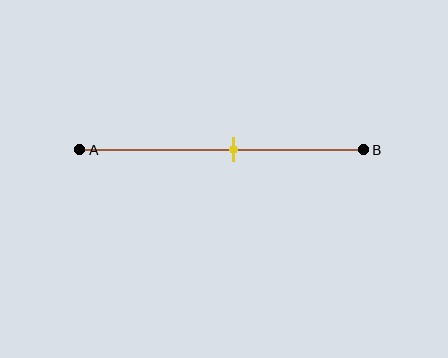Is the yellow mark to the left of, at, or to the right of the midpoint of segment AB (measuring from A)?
The yellow mark is to the right of the midpoint of segment AB.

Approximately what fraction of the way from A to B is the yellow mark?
The yellow mark is approximately 55% of the way from A to B.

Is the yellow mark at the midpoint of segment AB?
No, the mark is at about 55% from A, not at the 50% midpoint.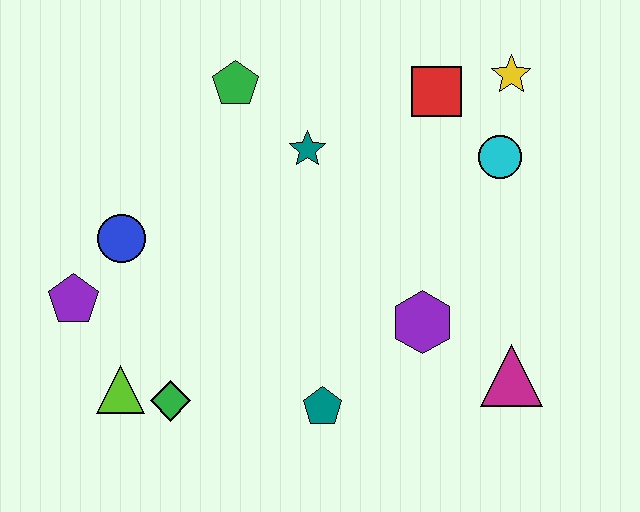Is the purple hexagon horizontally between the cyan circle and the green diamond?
Yes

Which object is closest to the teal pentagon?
The purple hexagon is closest to the teal pentagon.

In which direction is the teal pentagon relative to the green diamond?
The teal pentagon is to the right of the green diamond.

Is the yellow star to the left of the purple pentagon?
No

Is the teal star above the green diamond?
Yes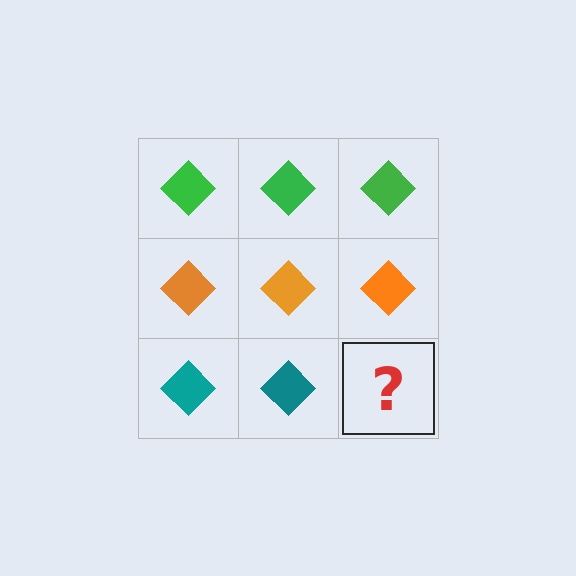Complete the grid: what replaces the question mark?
The question mark should be replaced with a teal diamond.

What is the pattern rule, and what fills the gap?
The rule is that each row has a consistent color. The gap should be filled with a teal diamond.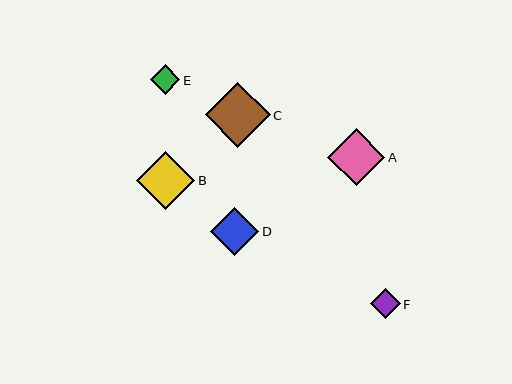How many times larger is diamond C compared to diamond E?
Diamond C is approximately 2.2 times the size of diamond E.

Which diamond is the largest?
Diamond C is the largest with a size of approximately 65 pixels.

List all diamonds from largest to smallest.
From largest to smallest: C, B, A, D, F, E.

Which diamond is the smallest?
Diamond E is the smallest with a size of approximately 30 pixels.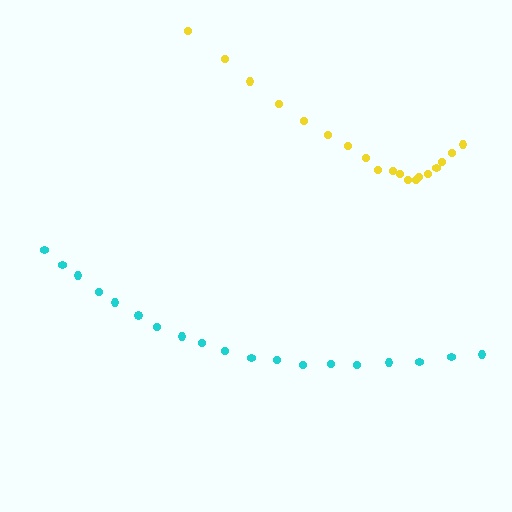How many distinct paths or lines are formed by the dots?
There are 2 distinct paths.